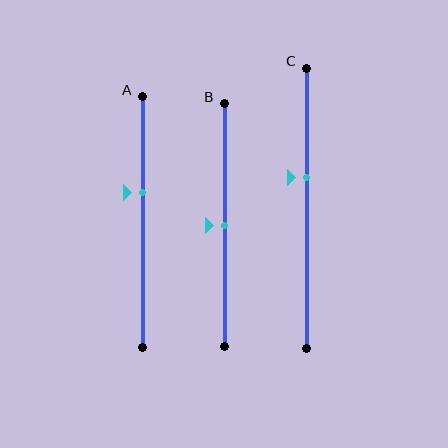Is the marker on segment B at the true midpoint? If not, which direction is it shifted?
Yes, the marker on segment B is at the true midpoint.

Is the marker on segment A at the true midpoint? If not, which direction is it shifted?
No, the marker on segment A is shifted upward by about 12% of the segment length.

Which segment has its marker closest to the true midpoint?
Segment B has its marker closest to the true midpoint.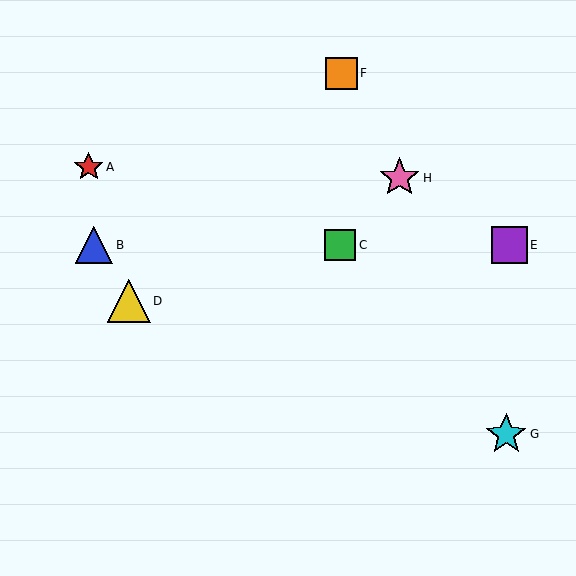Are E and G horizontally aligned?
No, E is at y≈245 and G is at y≈435.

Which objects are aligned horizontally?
Objects B, C, E are aligned horizontally.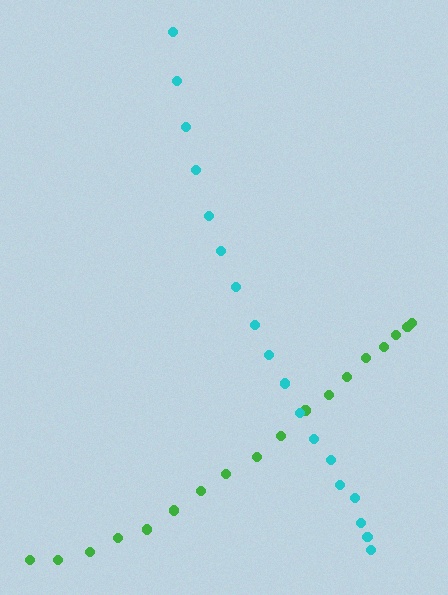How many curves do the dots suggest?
There are 2 distinct paths.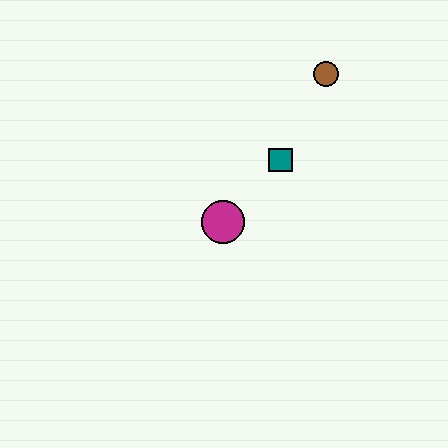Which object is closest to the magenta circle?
The teal square is closest to the magenta circle.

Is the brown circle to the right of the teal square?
Yes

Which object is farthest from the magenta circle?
The brown circle is farthest from the magenta circle.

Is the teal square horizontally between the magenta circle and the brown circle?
Yes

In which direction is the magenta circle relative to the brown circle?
The magenta circle is below the brown circle.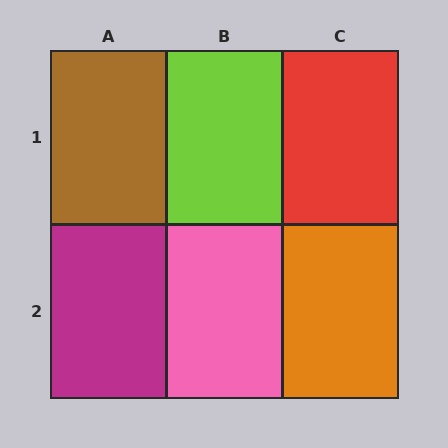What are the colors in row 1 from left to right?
Brown, lime, red.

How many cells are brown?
1 cell is brown.